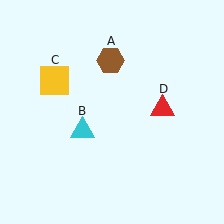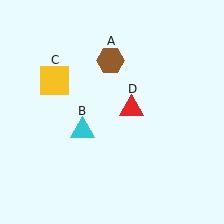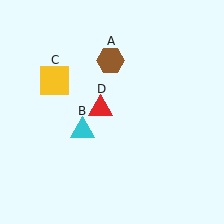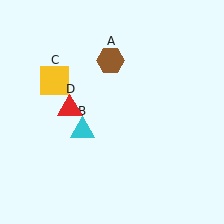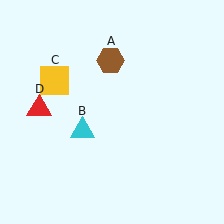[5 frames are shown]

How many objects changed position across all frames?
1 object changed position: red triangle (object D).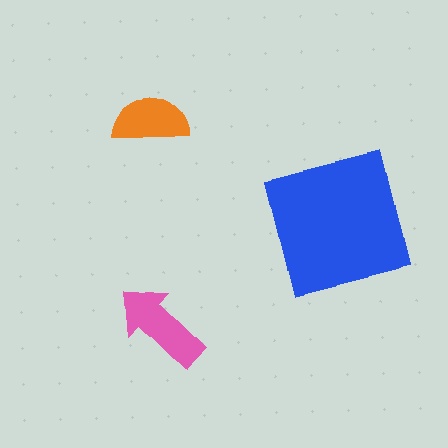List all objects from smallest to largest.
The orange semicircle, the pink arrow, the blue square.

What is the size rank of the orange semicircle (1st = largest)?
3rd.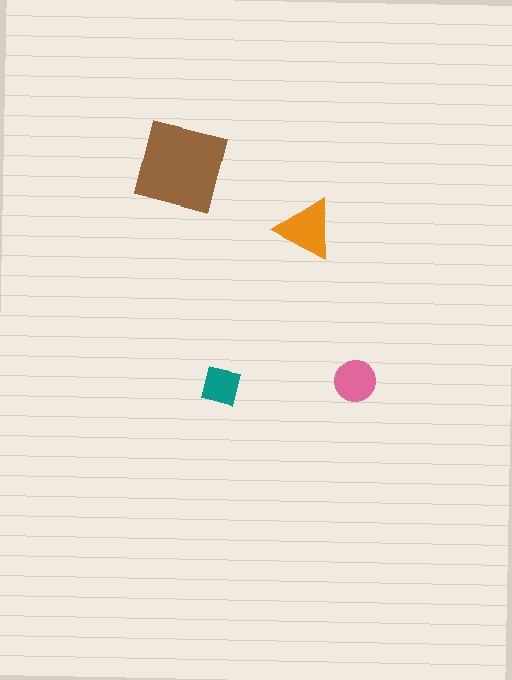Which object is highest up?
The brown square is topmost.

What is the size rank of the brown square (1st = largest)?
1st.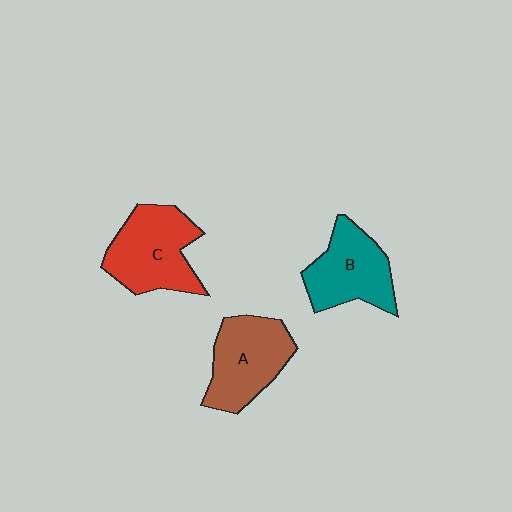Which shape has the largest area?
Shape C (red).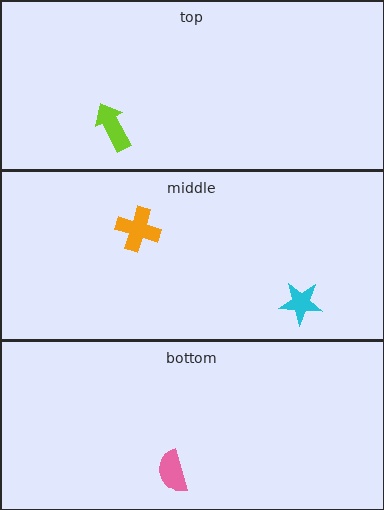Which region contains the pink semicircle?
The bottom region.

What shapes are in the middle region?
The cyan star, the orange cross.